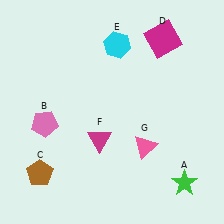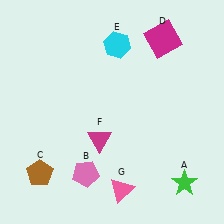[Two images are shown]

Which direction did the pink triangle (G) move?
The pink triangle (G) moved down.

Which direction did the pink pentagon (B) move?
The pink pentagon (B) moved down.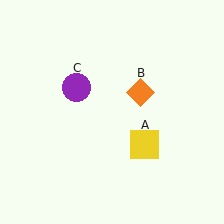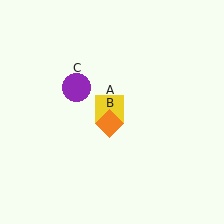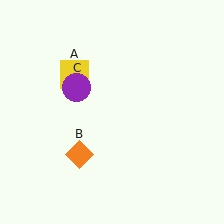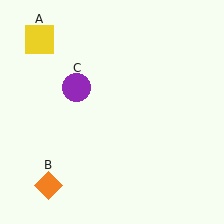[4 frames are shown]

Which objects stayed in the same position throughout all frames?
Purple circle (object C) remained stationary.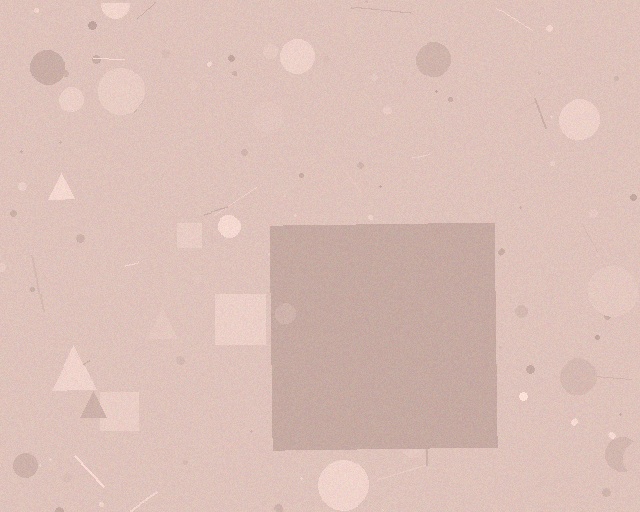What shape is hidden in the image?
A square is hidden in the image.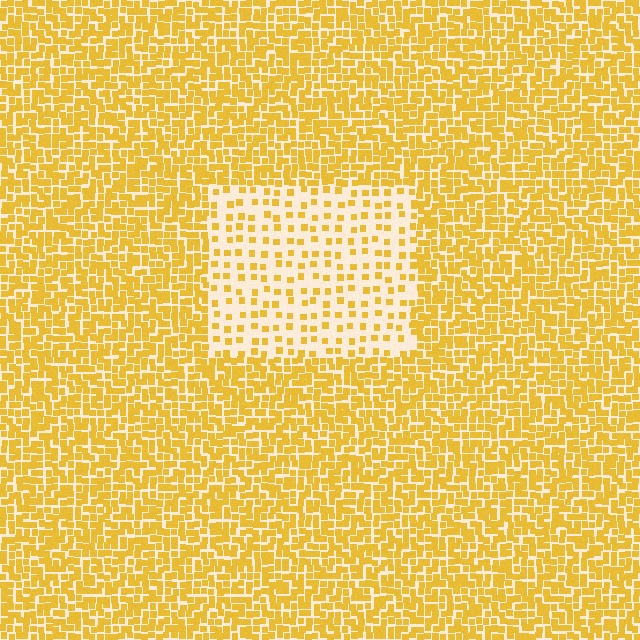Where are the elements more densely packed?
The elements are more densely packed outside the rectangle boundary.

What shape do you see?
I see a rectangle.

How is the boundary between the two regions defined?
The boundary is defined by a change in element density (approximately 2.8x ratio). All elements are the same color, size, and shape.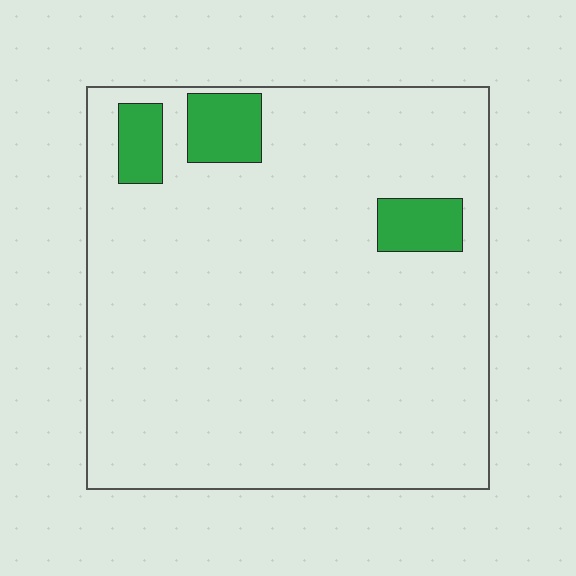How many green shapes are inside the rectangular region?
3.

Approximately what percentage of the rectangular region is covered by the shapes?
Approximately 10%.